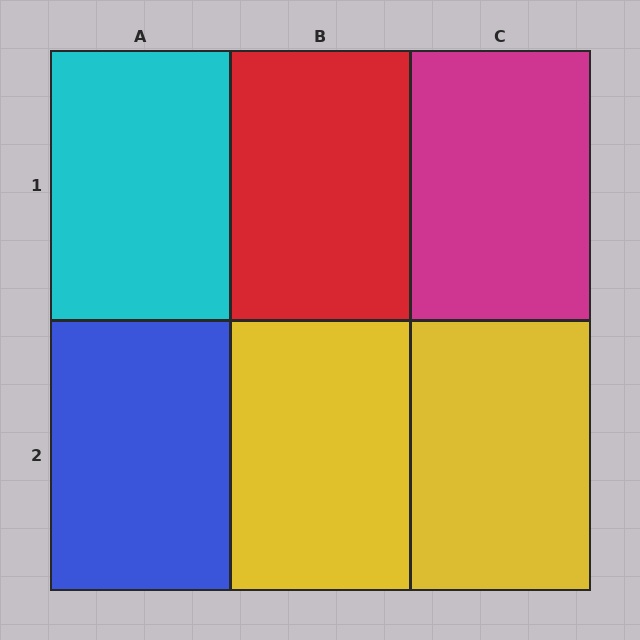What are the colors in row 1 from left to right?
Cyan, red, magenta.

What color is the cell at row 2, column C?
Yellow.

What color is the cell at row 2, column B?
Yellow.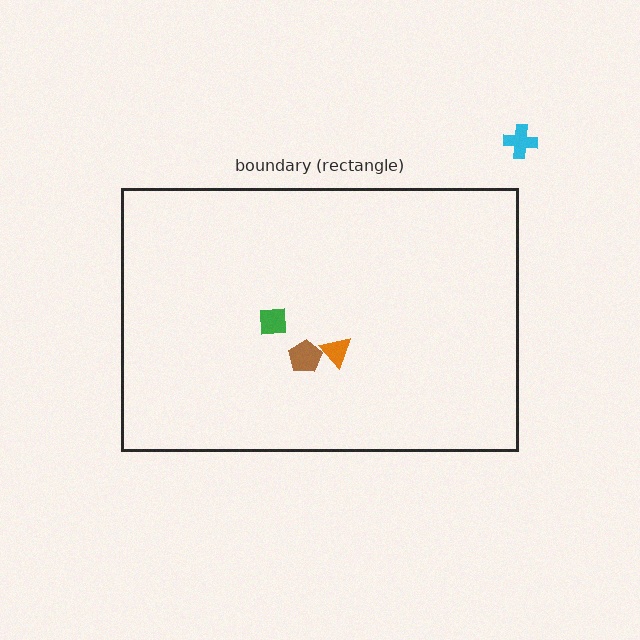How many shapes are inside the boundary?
3 inside, 1 outside.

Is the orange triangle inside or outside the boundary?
Inside.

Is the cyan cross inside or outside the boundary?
Outside.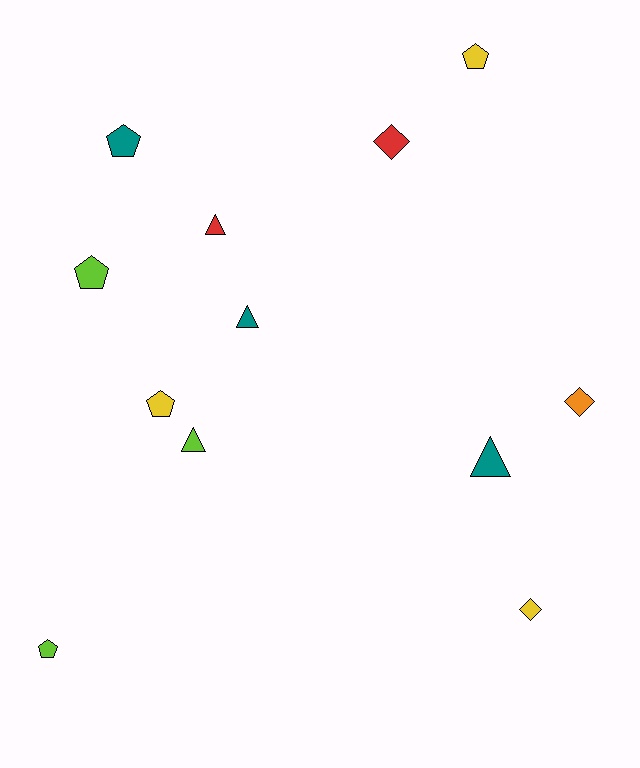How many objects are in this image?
There are 12 objects.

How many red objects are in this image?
There are 2 red objects.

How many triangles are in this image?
There are 4 triangles.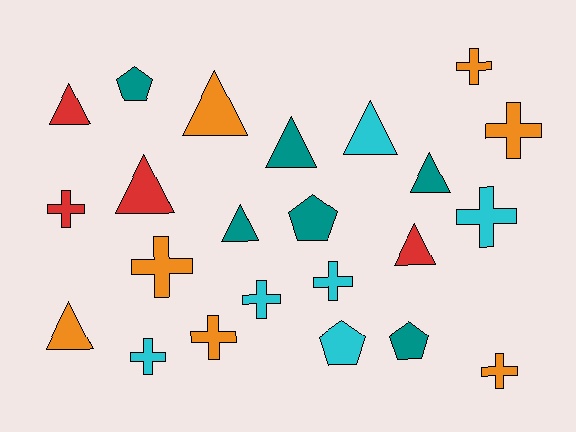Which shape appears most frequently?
Cross, with 10 objects.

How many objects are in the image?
There are 23 objects.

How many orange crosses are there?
There are 5 orange crosses.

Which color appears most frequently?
Orange, with 7 objects.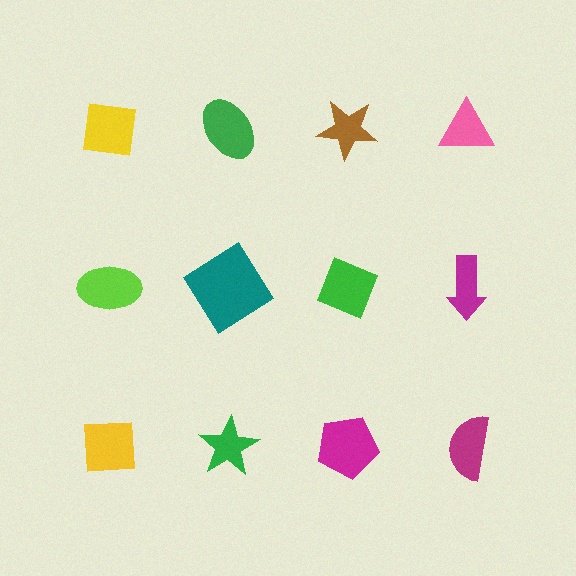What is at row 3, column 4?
A magenta semicircle.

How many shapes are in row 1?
4 shapes.